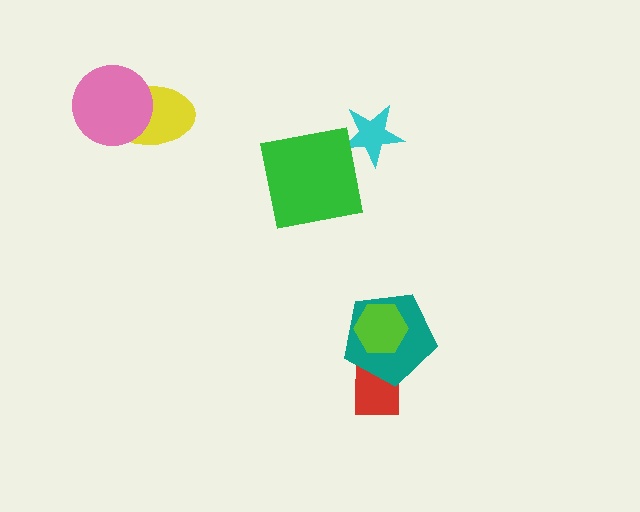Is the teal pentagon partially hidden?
Yes, it is partially covered by another shape.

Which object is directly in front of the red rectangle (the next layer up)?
The teal pentagon is directly in front of the red rectangle.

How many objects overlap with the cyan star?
0 objects overlap with the cyan star.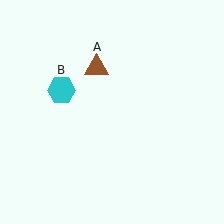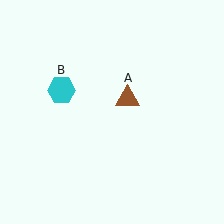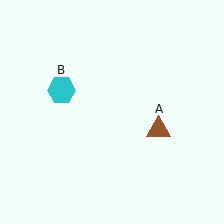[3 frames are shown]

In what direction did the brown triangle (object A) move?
The brown triangle (object A) moved down and to the right.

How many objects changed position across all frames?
1 object changed position: brown triangle (object A).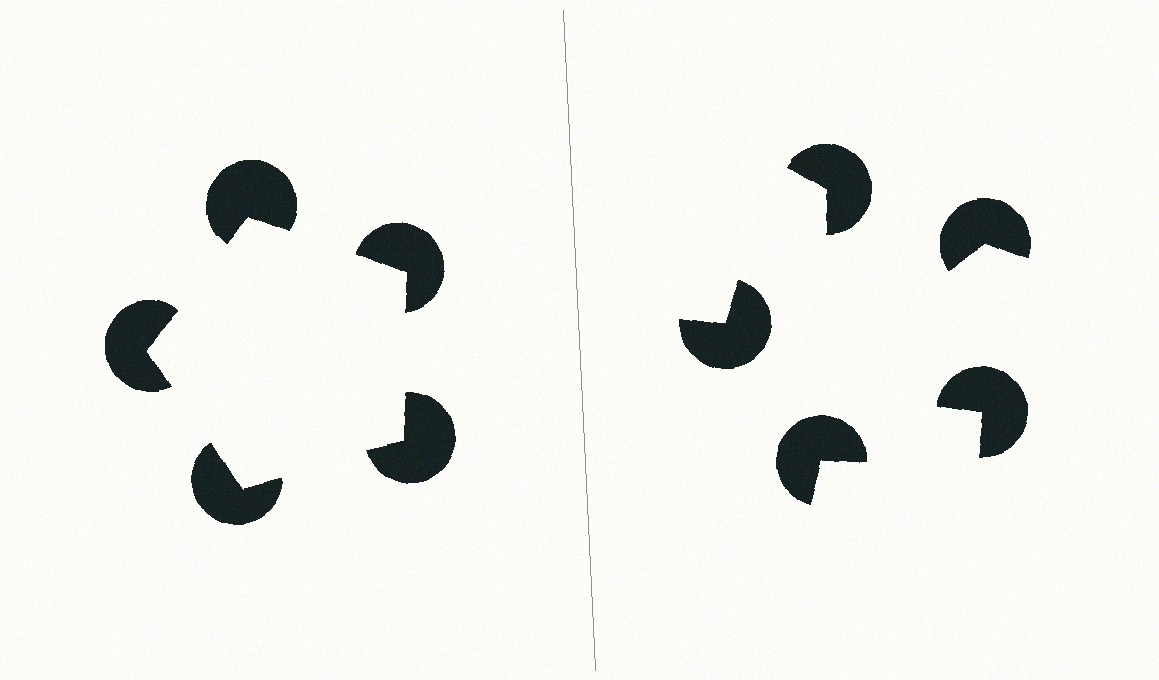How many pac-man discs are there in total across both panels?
10 — 5 on each side.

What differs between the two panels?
The pac-man discs are positioned identically on both sides; only the wedge orientations differ. On the left they align to a pentagon; on the right they are misaligned.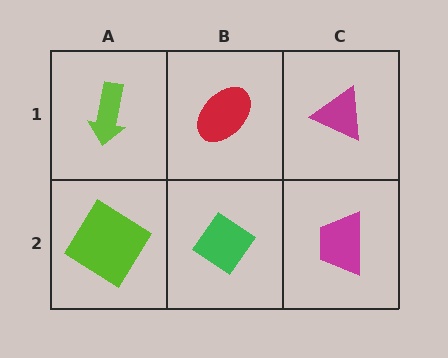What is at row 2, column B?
A green diamond.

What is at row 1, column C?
A magenta triangle.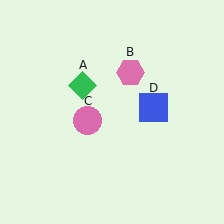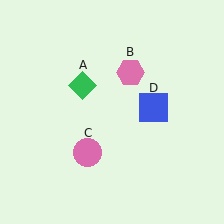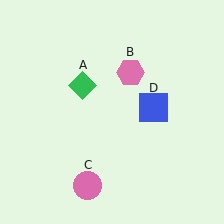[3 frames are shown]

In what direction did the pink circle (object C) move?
The pink circle (object C) moved down.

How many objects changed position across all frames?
1 object changed position: pink circle (object C).